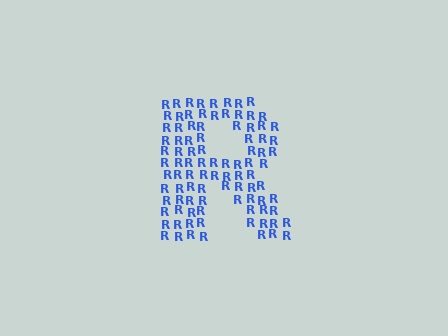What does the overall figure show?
The overall figure shows the letter R.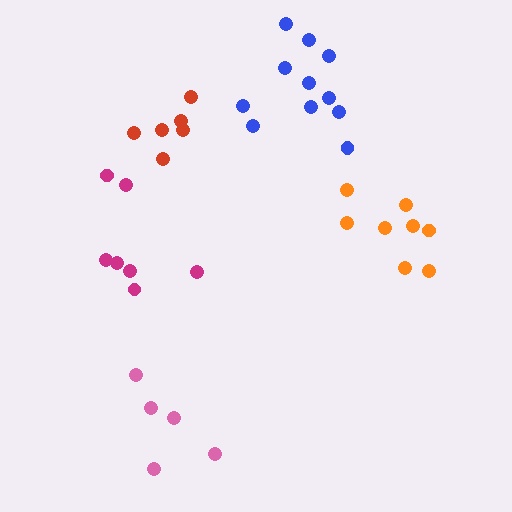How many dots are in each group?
Group 1: 11 dots, Group 2: 6 dots, Group 3: 5 dots, Group 4: 7 dots, Group 5: 8 dots (37 total).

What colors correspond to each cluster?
The clusters are colored: blue, red, pink, magenta, orange.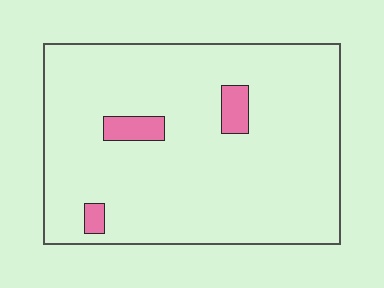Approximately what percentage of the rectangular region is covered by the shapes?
Approximately 5%.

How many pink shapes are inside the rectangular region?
3.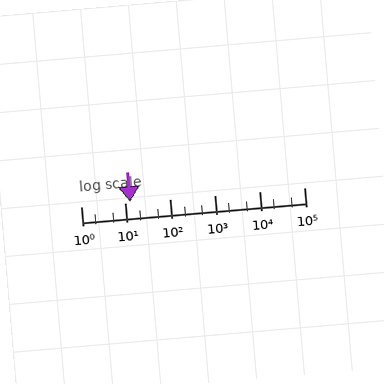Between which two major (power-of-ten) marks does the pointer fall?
The pointer is between 10 and 100.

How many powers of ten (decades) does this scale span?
The scale spans 5 decades, from 1 to 100000.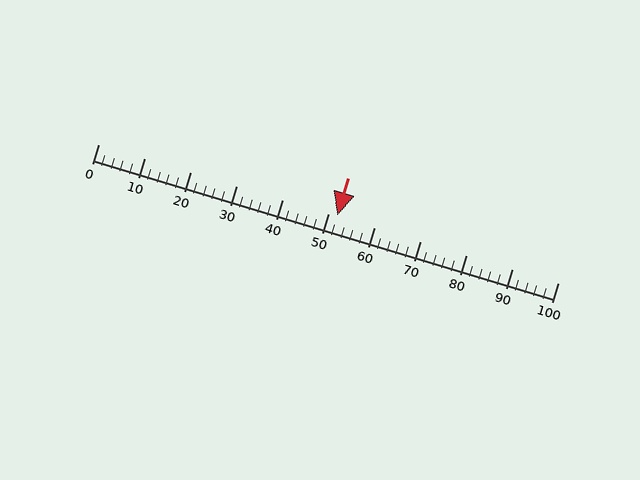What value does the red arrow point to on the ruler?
The red arrow points to approximately 52.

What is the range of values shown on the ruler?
The ruler shows values from 0 to 100.